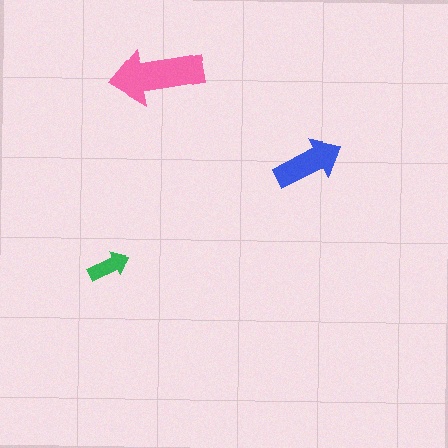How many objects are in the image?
There are 3 objects in the image.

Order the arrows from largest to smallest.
the pink one, the blue one, the green one.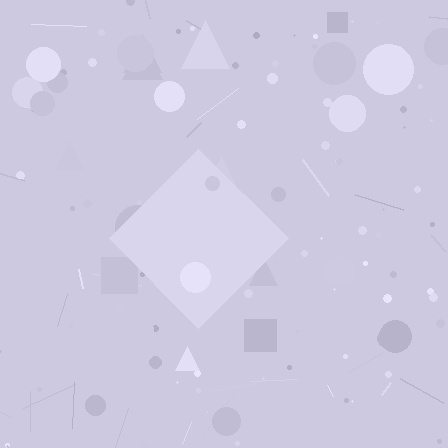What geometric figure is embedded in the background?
A diamond is embedded in the background.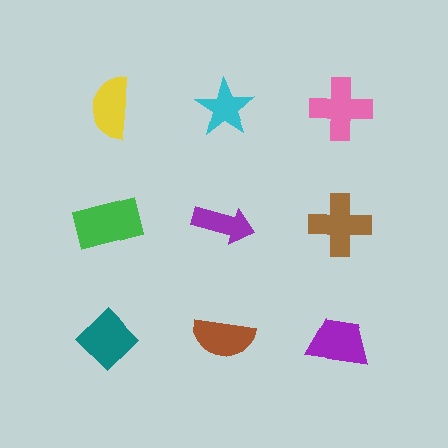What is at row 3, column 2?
A brown semicircle.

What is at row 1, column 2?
A cyan star.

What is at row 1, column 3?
A pink cross.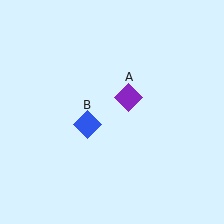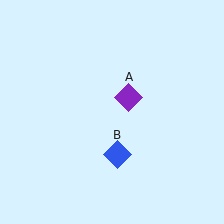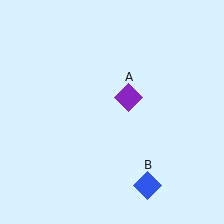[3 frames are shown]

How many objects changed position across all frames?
1 object changed position: blue diamond (object B).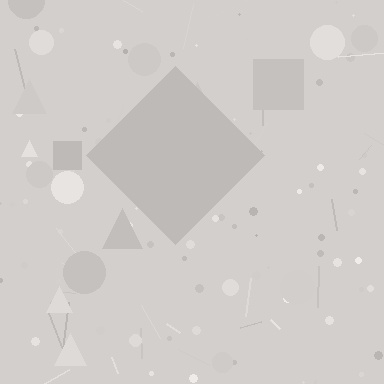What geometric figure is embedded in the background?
A diamond is embedded in the background.